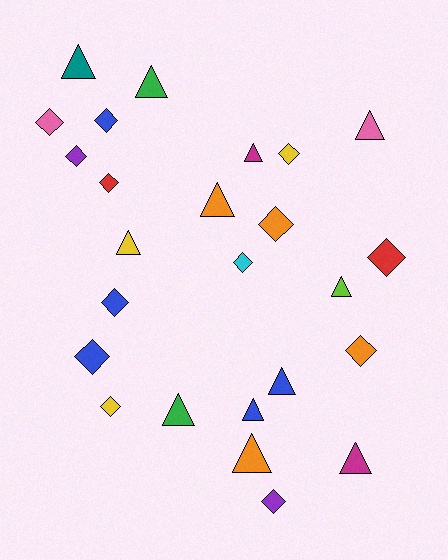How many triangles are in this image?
There are 12 triangles.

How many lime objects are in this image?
There is 1 lime object.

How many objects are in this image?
There are 25 objects.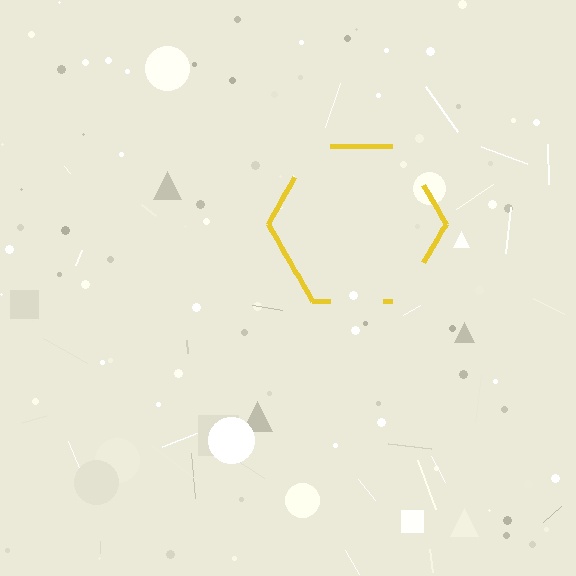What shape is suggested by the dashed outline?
The dashed outline suggests a hexagon.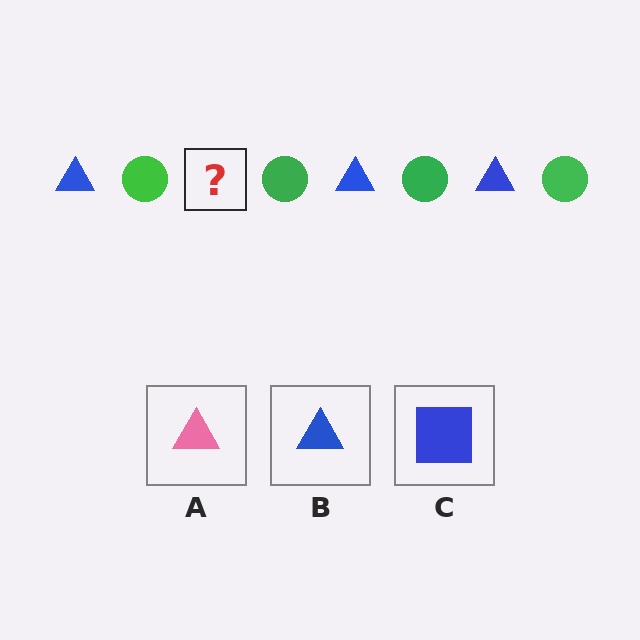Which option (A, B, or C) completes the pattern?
B.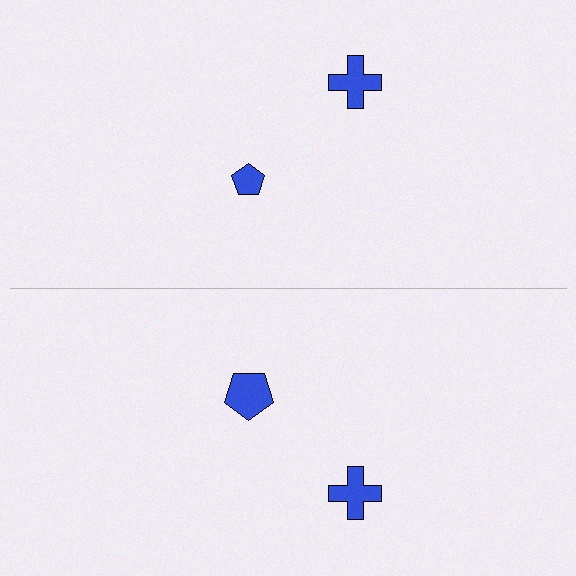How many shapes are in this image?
There are 4 shapes in this image.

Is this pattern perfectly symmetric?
No, the pattern is not perfectly symmetric. The blue pentagon on the bottom side has a different size than its mirror counterpart.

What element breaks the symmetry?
The blue pentagon on the bottom side has a different size than its mirror counterpart.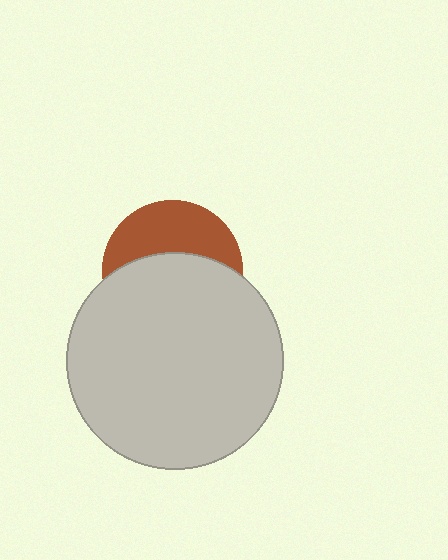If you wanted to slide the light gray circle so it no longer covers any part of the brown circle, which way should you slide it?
Slide it down — that is the most direct way to separate the two shapes.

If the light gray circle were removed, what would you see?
You would see the complete brown circle.